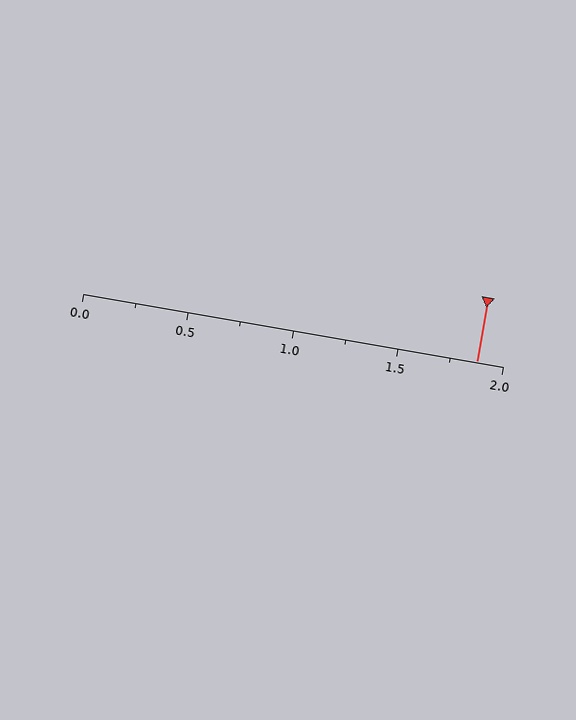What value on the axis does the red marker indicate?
The marker indicates approximately 1.88.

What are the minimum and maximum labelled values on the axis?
The axis runs from 0.0 to 2.0.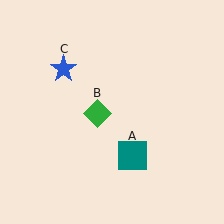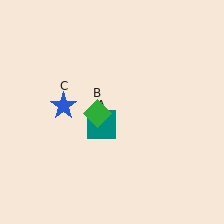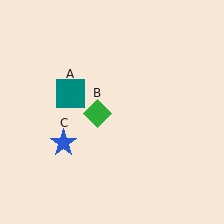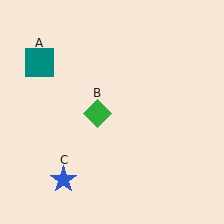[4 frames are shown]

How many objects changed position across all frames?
2 objects changed position: teal square (object A), blue star (object C).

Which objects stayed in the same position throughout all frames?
Green diamond (object B) remained stationary.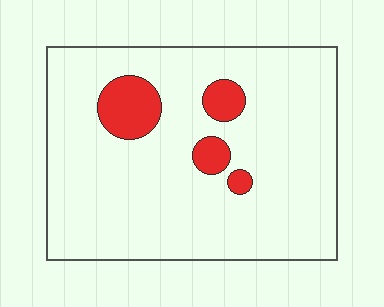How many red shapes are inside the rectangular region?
4.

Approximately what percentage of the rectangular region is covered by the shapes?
Approximately 10%.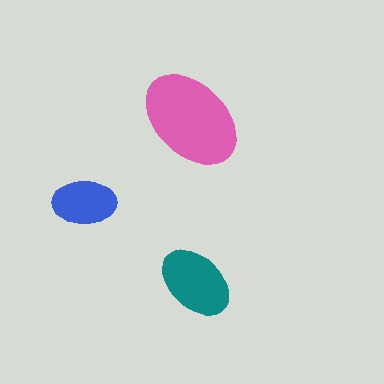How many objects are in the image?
There are 3 objects in the image.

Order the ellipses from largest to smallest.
the pink one, the teal one, the blue one.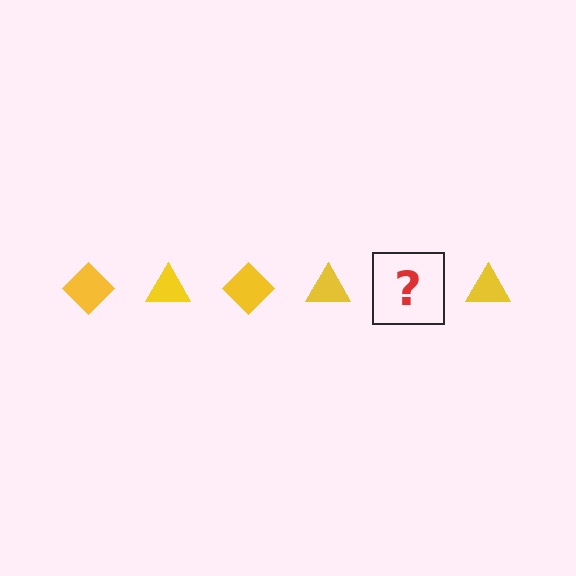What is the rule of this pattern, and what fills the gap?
The rule is that the pattern cycles through diamond, triangle shapes in yellow. The gap should be filled with a yellow diamond.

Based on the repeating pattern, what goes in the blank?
The blank should be a yellow diamond.